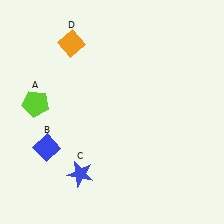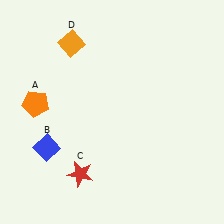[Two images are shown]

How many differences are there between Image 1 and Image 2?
There are 2 differences between the two images.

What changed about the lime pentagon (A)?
In Image 1, A is lime. In Image 2, it changed to orange.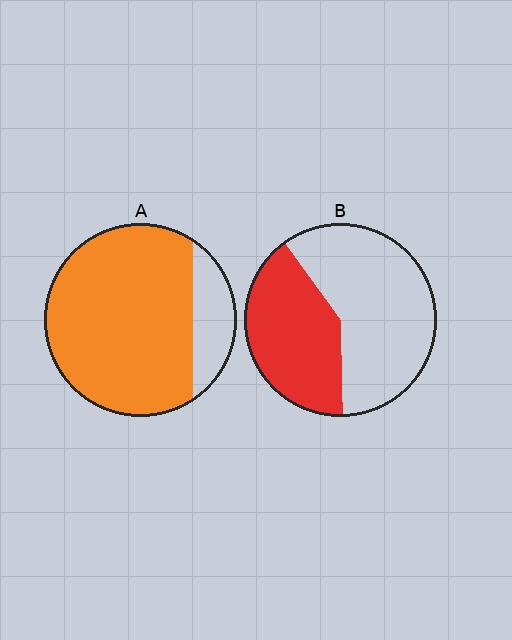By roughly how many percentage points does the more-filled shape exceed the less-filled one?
By roughly 40 percentage points (A over B).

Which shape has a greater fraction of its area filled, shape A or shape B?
Shape A.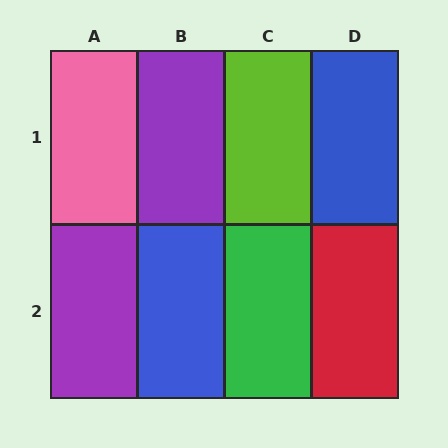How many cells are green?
1 cell is green.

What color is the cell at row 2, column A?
Purple.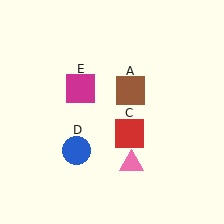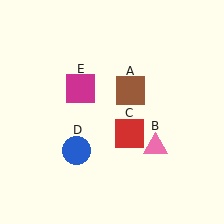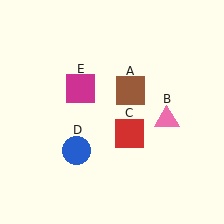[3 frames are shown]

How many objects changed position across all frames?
1 object changed position: pink triangle (object B).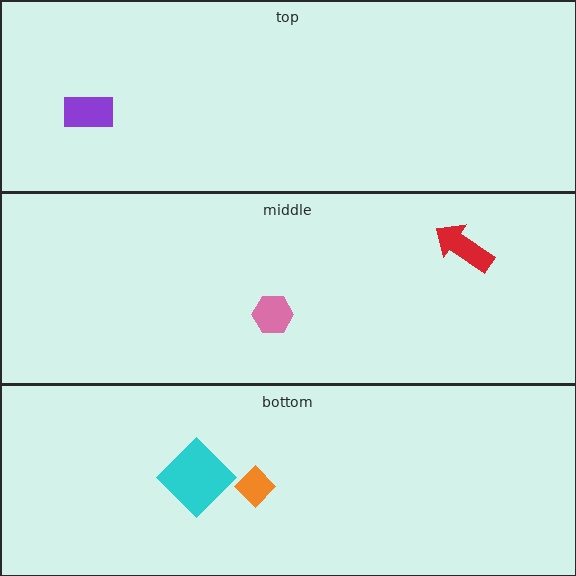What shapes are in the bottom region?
The orange diamond, the cyan diamond.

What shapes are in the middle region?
The red arrow, the pink hexagon.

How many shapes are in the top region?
1.